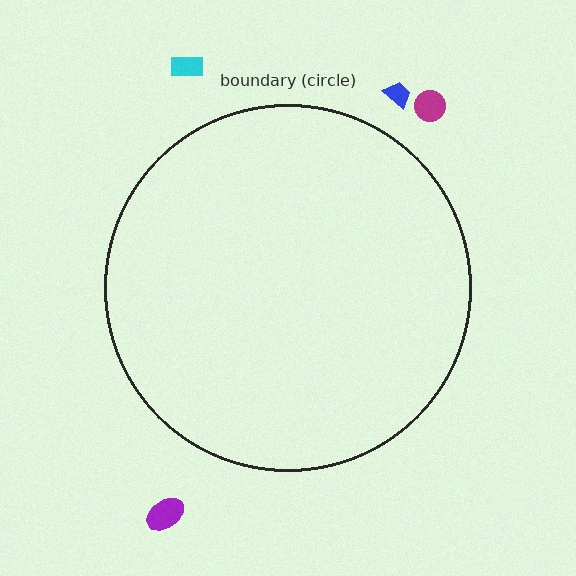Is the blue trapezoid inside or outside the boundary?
Outside.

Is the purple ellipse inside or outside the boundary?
Outside.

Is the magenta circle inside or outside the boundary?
Outside.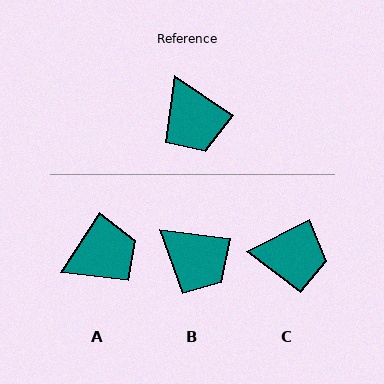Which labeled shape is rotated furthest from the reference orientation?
A, about 91 degrees away.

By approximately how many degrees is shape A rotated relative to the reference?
Approximately 91 degrees counter-clockwise.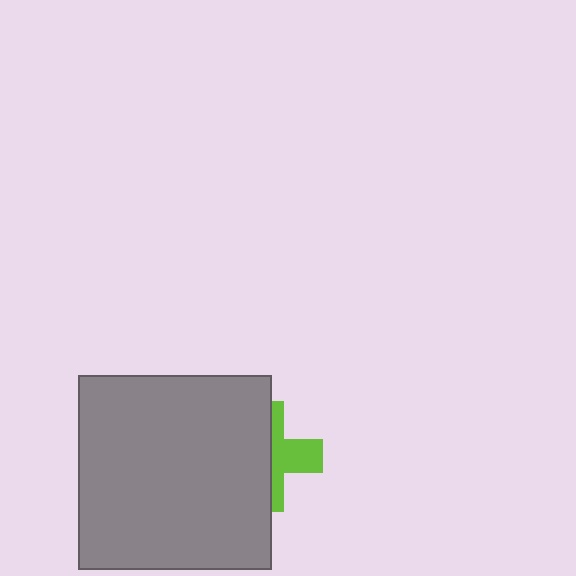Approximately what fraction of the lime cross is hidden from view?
Roughly 58% of the lime cross is hidden behind the gray square.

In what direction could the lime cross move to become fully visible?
The lime cross could move right. That would shift it out from behind the gray square entirely.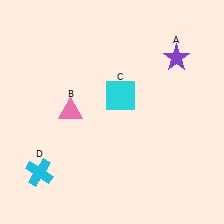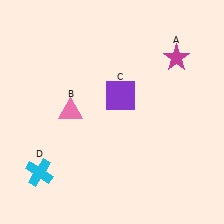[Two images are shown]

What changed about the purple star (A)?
In Image 1, A is purple. In Image 2, it changed to magenta.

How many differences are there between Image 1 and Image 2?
There are 2 differences between the two images.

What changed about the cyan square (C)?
In Image 1, C is cyan. In Image 2, it changed to purple.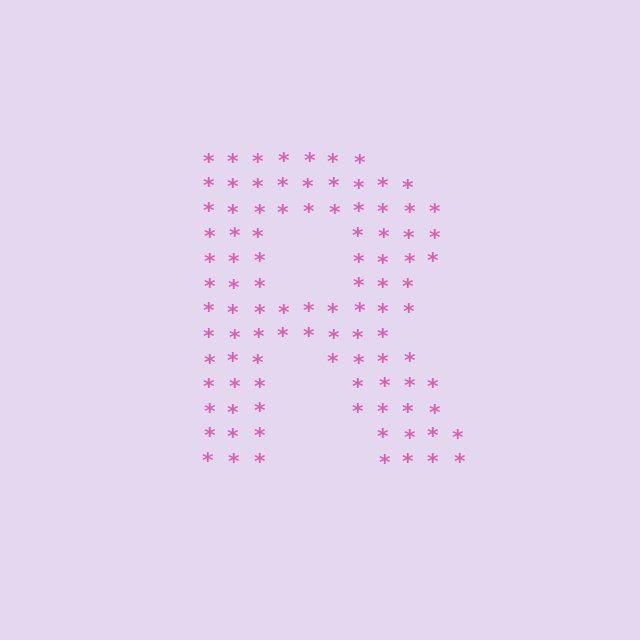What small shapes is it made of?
It is made of small asterisks.